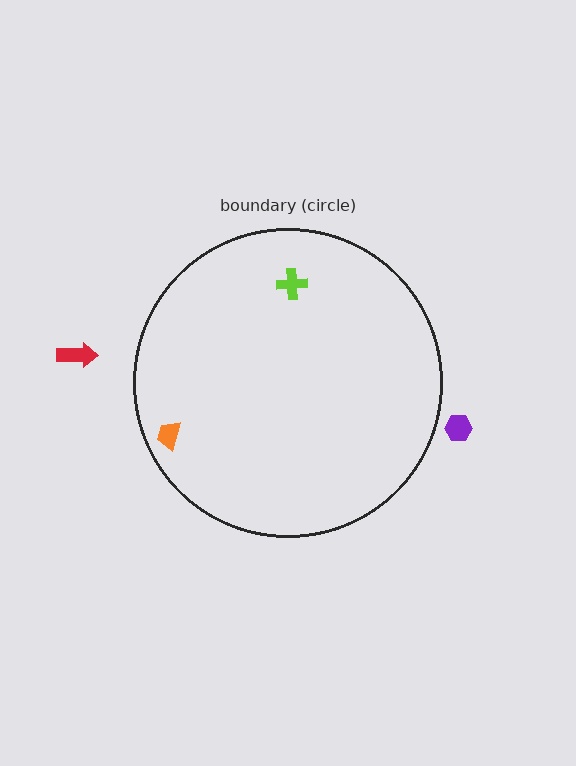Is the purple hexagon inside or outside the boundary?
Outside.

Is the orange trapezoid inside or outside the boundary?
Inside.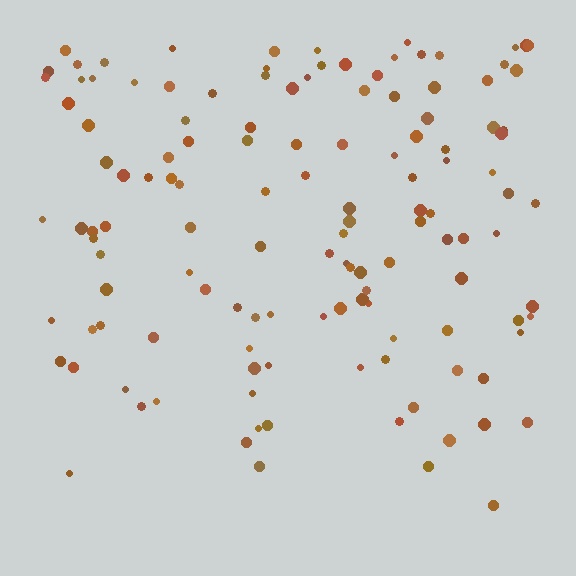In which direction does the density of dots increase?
From bottom to top, with the top side densest.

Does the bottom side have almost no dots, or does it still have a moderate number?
Still a moderate number, just noticeably fewer than the top.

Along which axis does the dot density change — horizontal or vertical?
Vertical.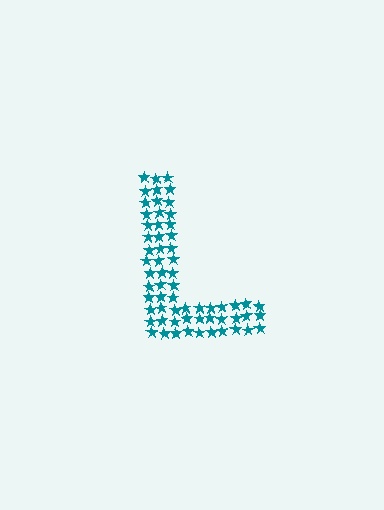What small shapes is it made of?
It is made of small stars.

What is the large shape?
The large shape is the letter L.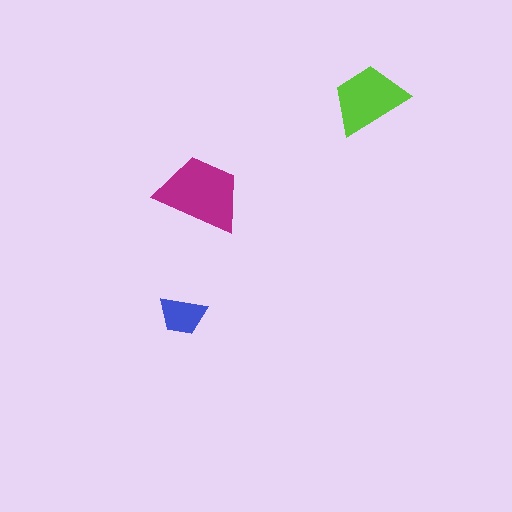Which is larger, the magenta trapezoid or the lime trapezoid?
The magenta one.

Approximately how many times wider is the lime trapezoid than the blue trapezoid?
About 1.5 times wider.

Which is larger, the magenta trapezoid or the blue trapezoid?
The magenta one.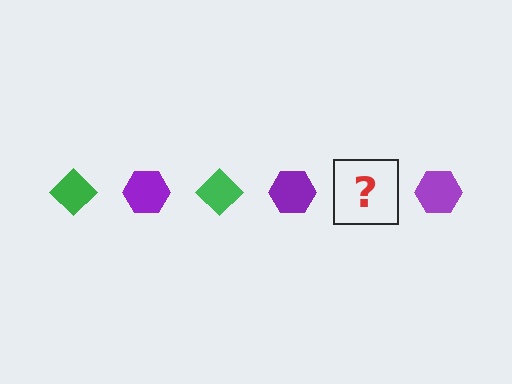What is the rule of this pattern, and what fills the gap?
The rule is that the pattern alternates between green diamond and purple hexagon. The gap should be filled with a green diamond.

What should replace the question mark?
The question mark should be replaced with a green diamond.